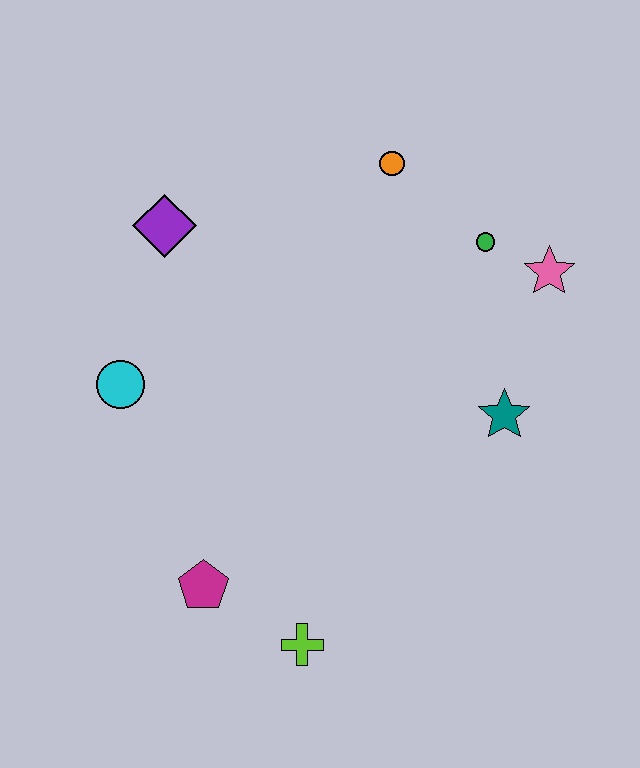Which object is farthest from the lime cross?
The orange circle is farthest from the lime cross.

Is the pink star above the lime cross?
Yes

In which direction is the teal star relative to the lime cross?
The teal star is above the lime cross.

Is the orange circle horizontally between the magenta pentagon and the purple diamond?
No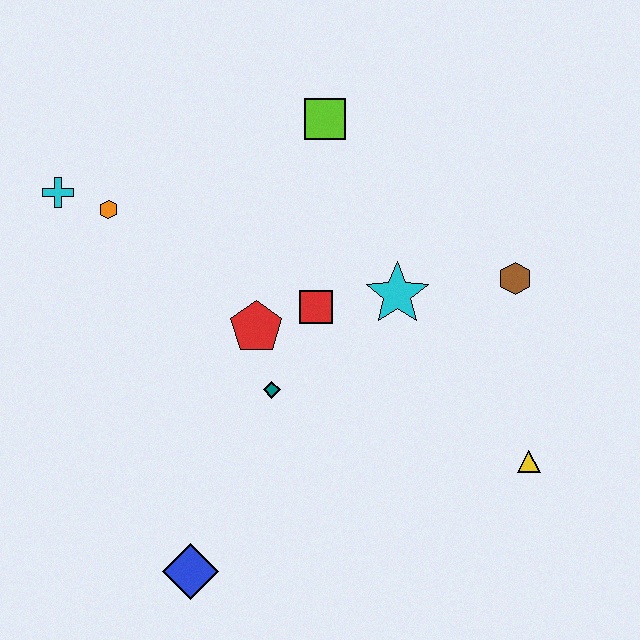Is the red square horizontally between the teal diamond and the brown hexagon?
Yes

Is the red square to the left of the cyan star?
Yes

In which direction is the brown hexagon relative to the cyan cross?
The brown hexagon is to the right of the cyan cross.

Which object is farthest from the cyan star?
The cyan cross is farthest from the cyan star.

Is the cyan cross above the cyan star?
Yes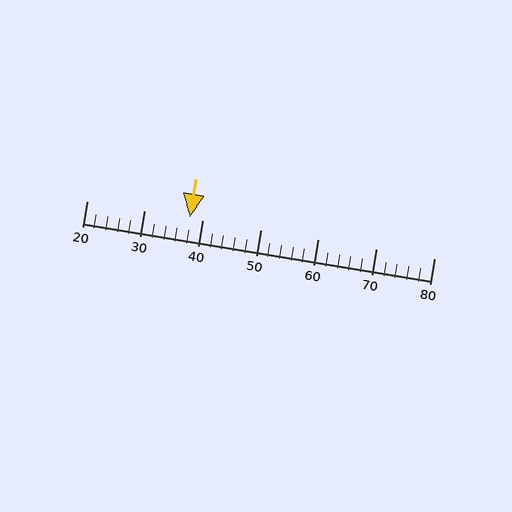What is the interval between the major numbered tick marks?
The major tick marks are spaced 10 units apart.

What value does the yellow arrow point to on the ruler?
The yellow arrow points to approximately 38.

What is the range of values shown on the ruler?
The ruler shows values from 20 to 80.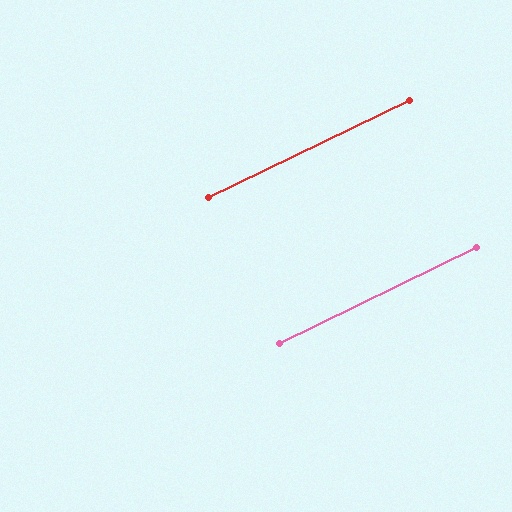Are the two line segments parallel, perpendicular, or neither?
Parallel — their directions differ by only 0.3°.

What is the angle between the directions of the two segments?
Approximately 0 degrees.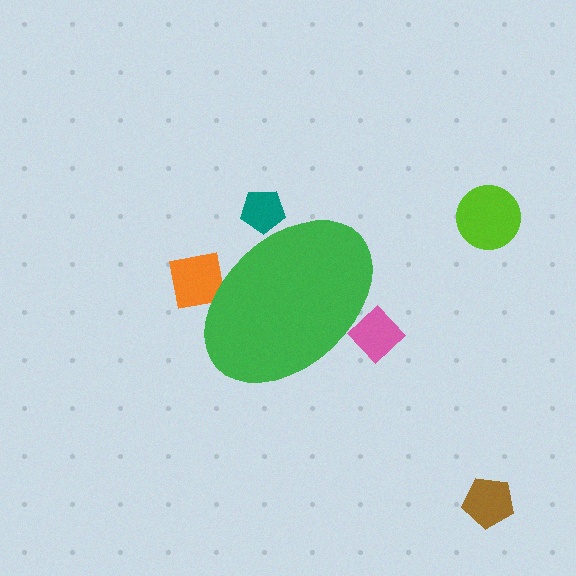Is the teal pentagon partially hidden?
Yes, the teal pentagon is partially hidden behind the green ellipse.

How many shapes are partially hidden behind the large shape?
3 shapes are partially hidden.